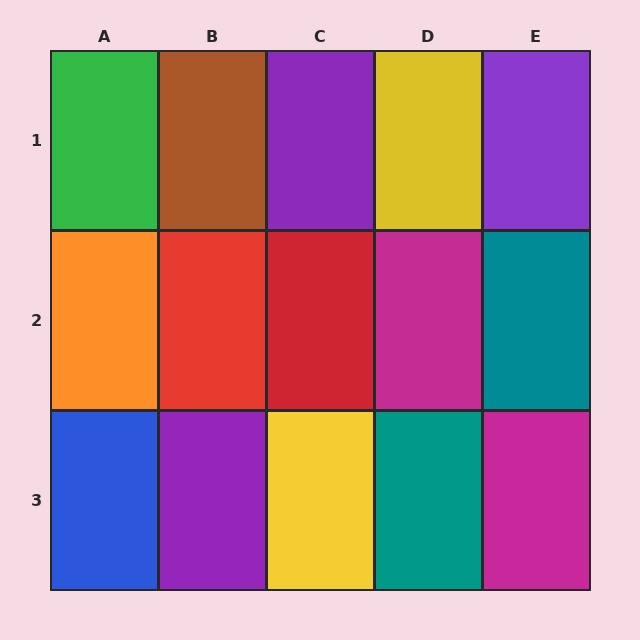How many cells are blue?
1 cell is blue.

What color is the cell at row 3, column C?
Yellow.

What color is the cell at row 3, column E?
Magenta.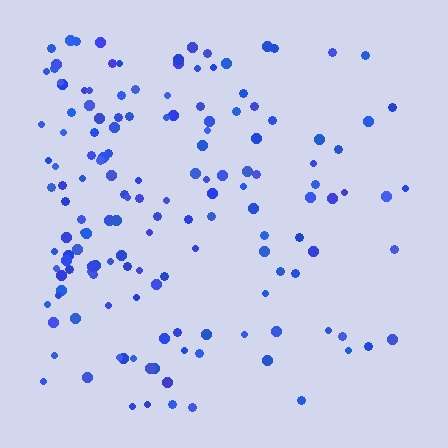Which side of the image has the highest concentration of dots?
The left.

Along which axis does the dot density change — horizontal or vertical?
Horizontal.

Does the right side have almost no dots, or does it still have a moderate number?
Still a moderate number, just noticeably fewer than the left.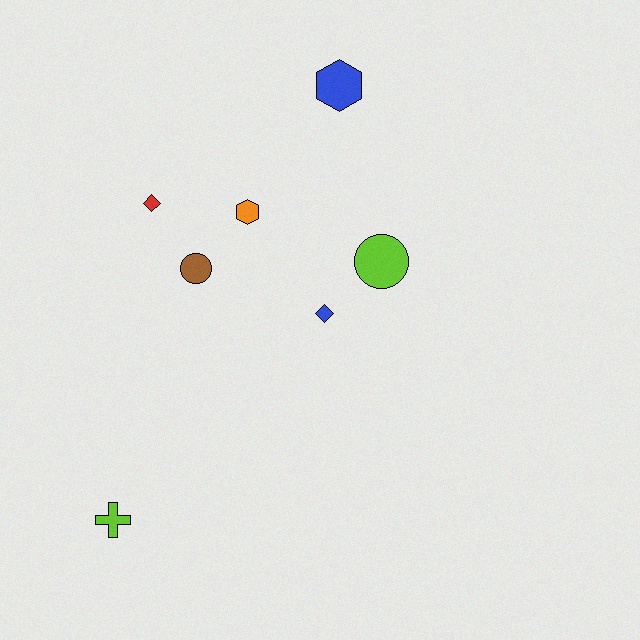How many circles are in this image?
There are 2 circles.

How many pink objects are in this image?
There are no pink objects.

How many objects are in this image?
There are 7 objects.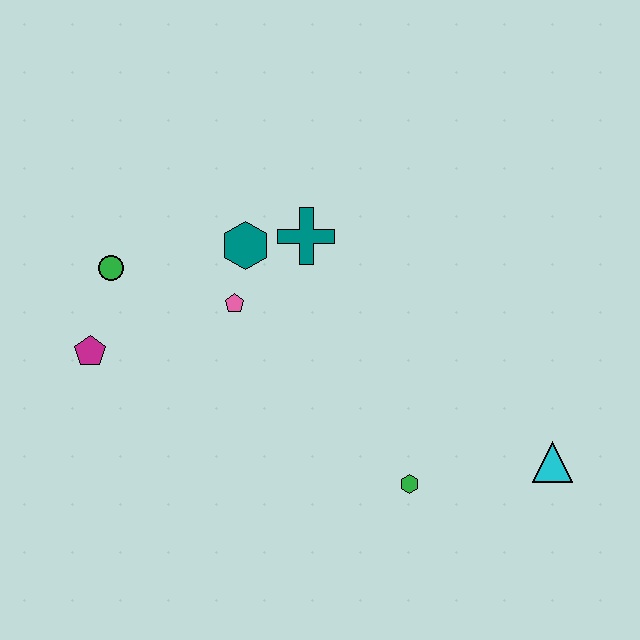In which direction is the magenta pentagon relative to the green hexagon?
The magenta pentagon is to the left of the green hexagon.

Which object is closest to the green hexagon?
The cyan triangle is closest to the green hexagon.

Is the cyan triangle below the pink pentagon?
Yes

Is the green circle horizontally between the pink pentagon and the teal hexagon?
No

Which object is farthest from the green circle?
The cyan triangle is farthest from the green circle.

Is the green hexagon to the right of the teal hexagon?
Yes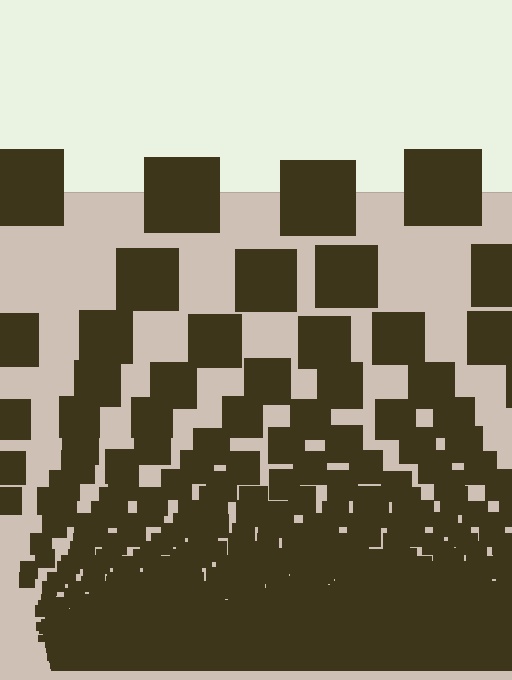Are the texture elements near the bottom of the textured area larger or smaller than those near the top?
Smaller. The gradient is inverted — elements near the bottom are smaller and denser.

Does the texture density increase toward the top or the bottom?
Density increases toward the bottom.